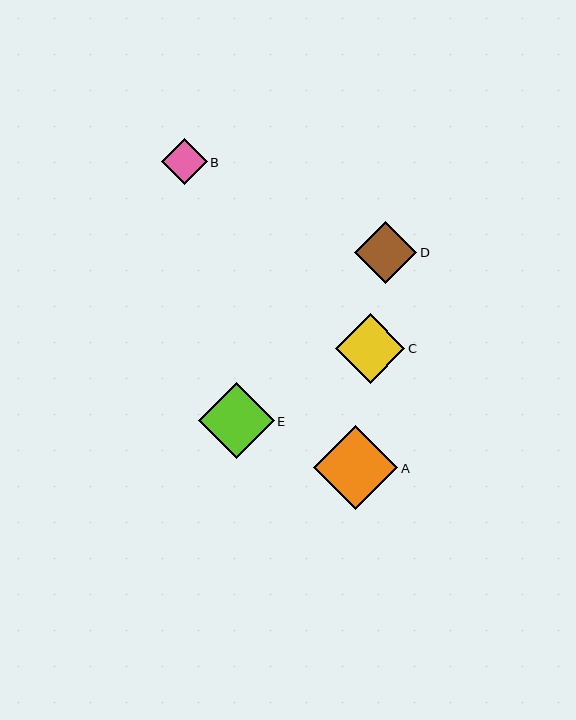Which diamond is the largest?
Diamond A is the largest with a size of approximately 84 pixels.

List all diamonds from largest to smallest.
From largest to smallest: A, E, C, D, B.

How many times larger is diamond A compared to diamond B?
Diamond A is approximately 1.8 times the size of diamond B.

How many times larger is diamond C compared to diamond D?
Diamond C is approximately 1.1 times the size of diamond D.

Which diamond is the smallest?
Diamond B is the smallest with a size of approximately 46 pixels.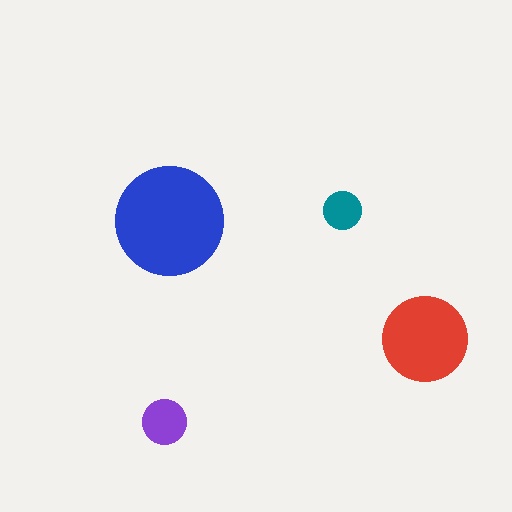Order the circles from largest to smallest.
the blue one, the red one, the purple one, the teal one.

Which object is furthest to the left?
The purple circle is leftmost.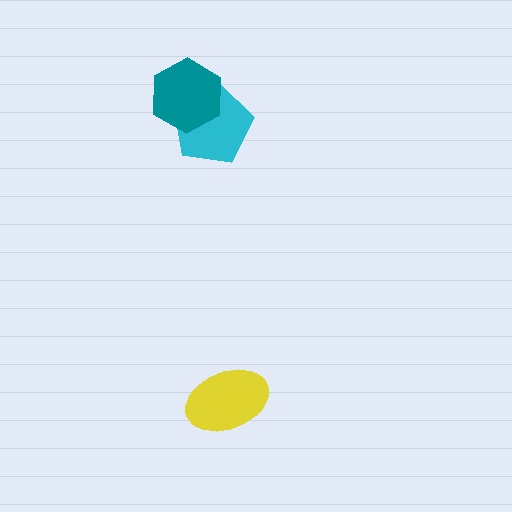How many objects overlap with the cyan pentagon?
1 object overlaps with the cyan pentagon.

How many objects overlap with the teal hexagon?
1 object overlaps with the teal hexagon.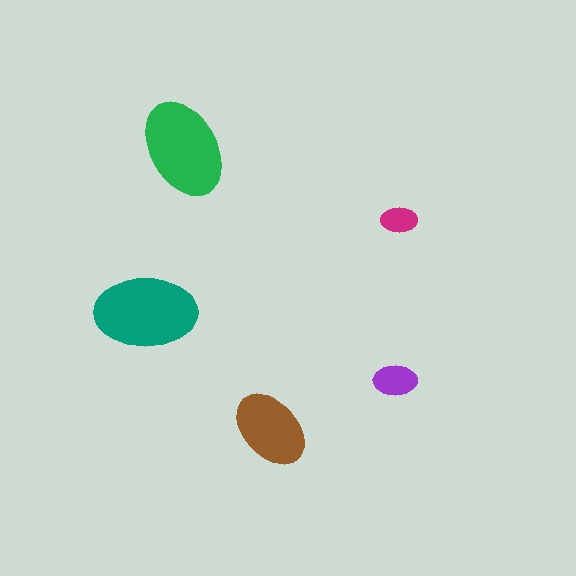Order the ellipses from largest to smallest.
the teal one, the green one, the brown one, the purple one, the magenta one.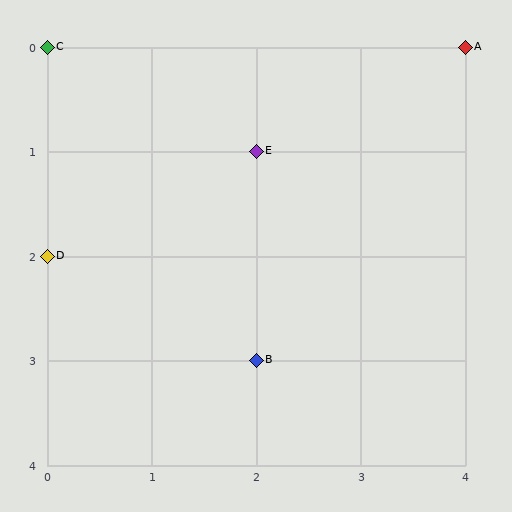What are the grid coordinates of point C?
Point C is at grid coordinates (0, 0).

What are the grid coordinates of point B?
Point B is at grid coordinates (2, 3).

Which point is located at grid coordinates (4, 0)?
Point A is at (4, 0).